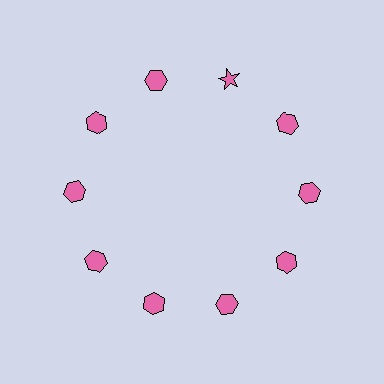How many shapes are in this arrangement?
There are 10 shapes arranged in a ring pattern.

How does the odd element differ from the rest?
It has a different shape: star instead of hexagon.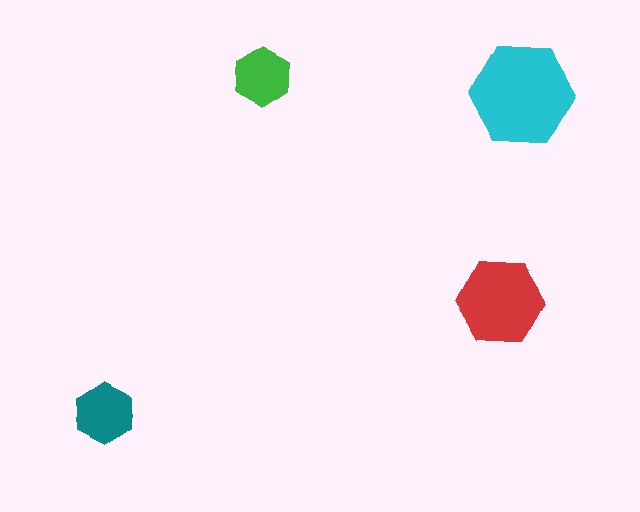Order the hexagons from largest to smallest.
the cyan one, the red one, the teal one, the green one.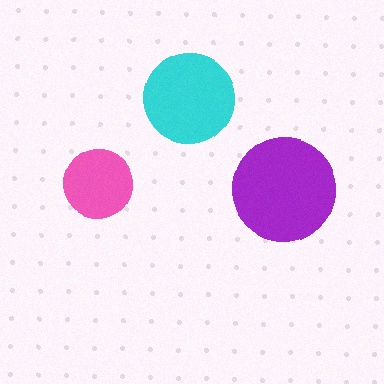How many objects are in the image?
There are 3 objects in the image.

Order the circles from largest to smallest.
the purple one, the cyan one, the pink one.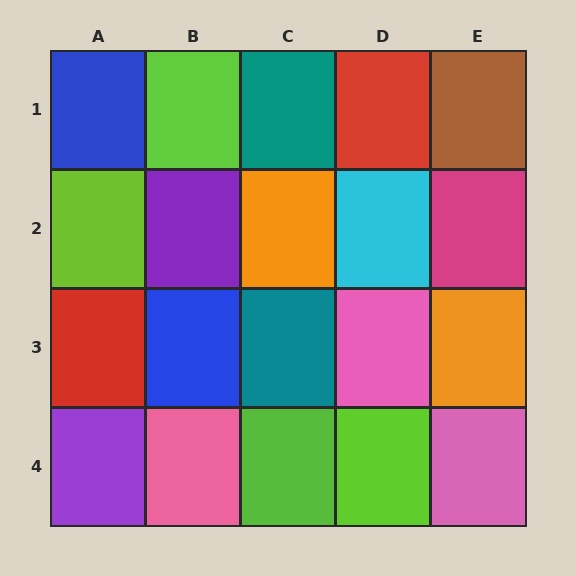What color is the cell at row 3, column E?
Orange.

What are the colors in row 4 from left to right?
Purple, pink, lime, lime, pink.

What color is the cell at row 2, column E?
Magenta.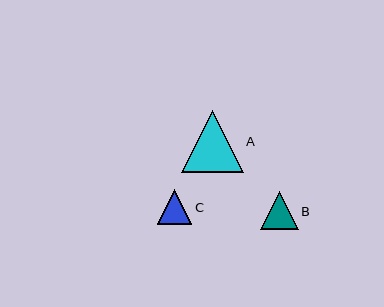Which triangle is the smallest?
Triangle C is the smallest with a size of approximately 35 pixels.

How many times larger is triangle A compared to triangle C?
Triangle A is approximately 1.8 times the size of triangle C.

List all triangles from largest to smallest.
From largest to smallest: A, B, C.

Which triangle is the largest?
Triangle A is the largest with a size of approximately 62 pixels.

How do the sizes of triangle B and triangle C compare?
Triangle B and triangle C are approximately the same size.